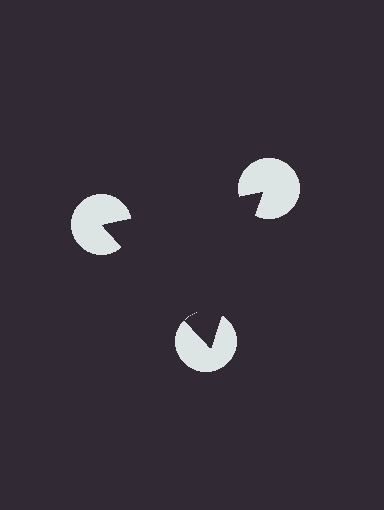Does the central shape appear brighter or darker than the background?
It typically appears slightly darker than the background, even though no actual brightness change is drawn.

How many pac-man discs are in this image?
There are 3 — one at each vertex of the illusory triangle.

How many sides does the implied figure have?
3 sides.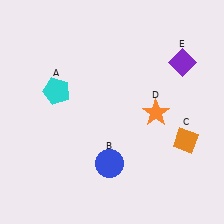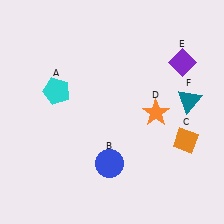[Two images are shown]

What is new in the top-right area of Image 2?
A teal triangle (F) was added in the top-right area of Image 2.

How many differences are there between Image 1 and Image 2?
There is 1 difference between the two images.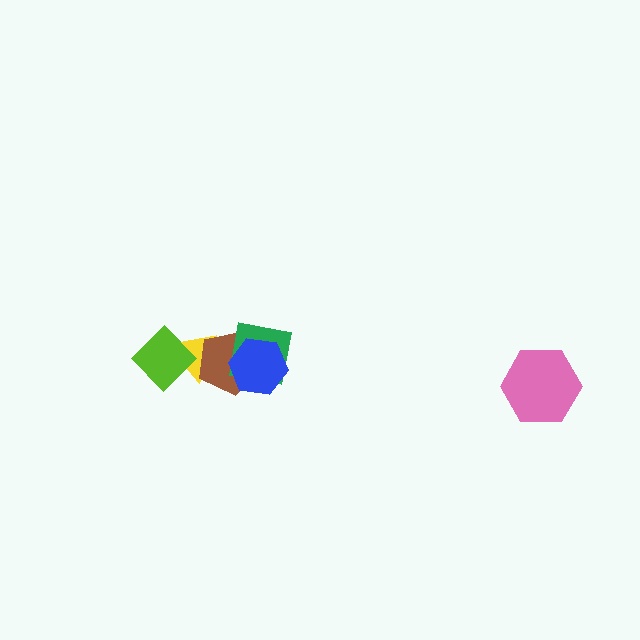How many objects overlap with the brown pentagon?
3 objects overlap with the brown pentagon.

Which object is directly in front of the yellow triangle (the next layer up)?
The brown pentagon is directly in front of the yellow triangle.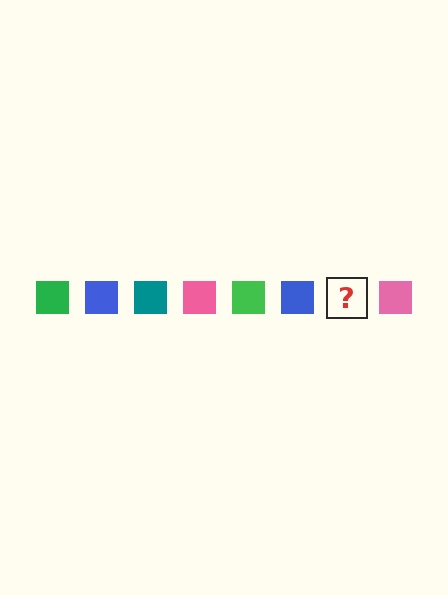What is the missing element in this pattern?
The missing element is a teal square.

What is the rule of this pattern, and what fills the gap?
The rule is that the pattern cycles through green, blue, teal, pink squares. The gap should be filled with a teal square.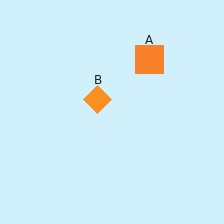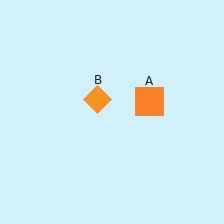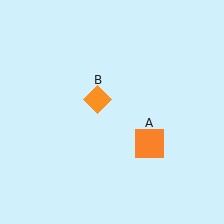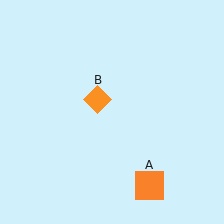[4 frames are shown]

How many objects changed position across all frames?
1 object changed position: orange square (object A).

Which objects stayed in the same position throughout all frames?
Orange diamond (object B) remained stationary.